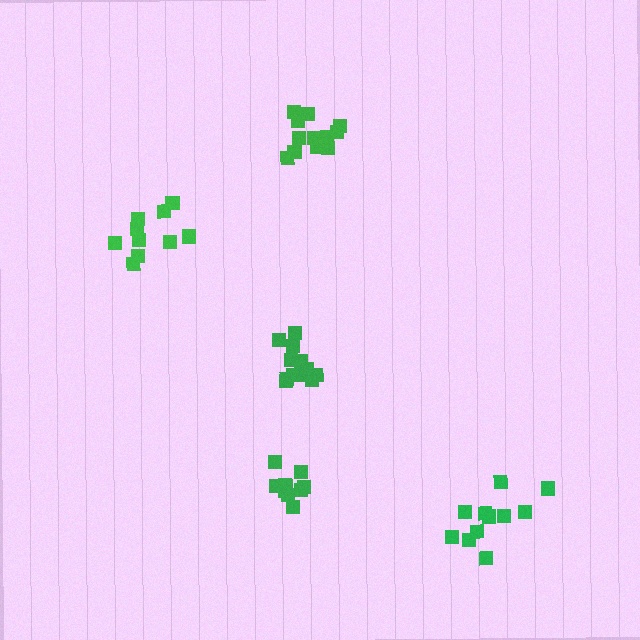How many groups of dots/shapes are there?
There are 5 groups.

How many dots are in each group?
Group 1: 14 dots, Group 2: 9 dots, Group 3: 10 dots, Group 4: 11 dots, Group 5: 12 dots (56 total).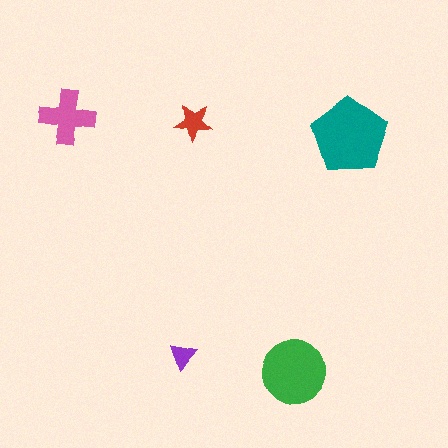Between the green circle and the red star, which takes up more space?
The green circle.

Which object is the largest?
The teal pentagon.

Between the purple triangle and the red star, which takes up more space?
The red star.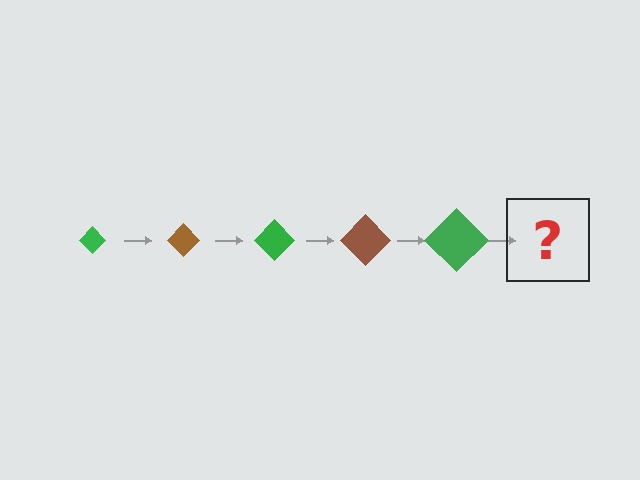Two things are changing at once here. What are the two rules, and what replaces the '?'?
The two rules are that the diamond grows larger each step and the color cycles through green and brown. The '?' should be a brown diamond, larger than the previous one.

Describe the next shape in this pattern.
It should be a brown diamond, larger than the previous one.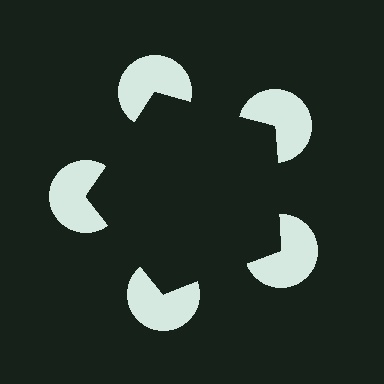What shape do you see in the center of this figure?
An illusory pentagon — its edges are inferred from the aligned wedge cuts in the pac-man discs, not physically drawn.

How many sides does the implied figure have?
5 sides.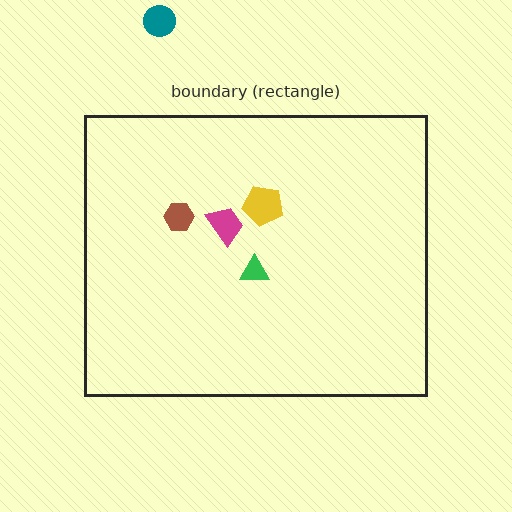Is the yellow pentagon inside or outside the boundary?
Inside.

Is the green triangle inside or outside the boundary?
Inside.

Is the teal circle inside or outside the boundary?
Outside.